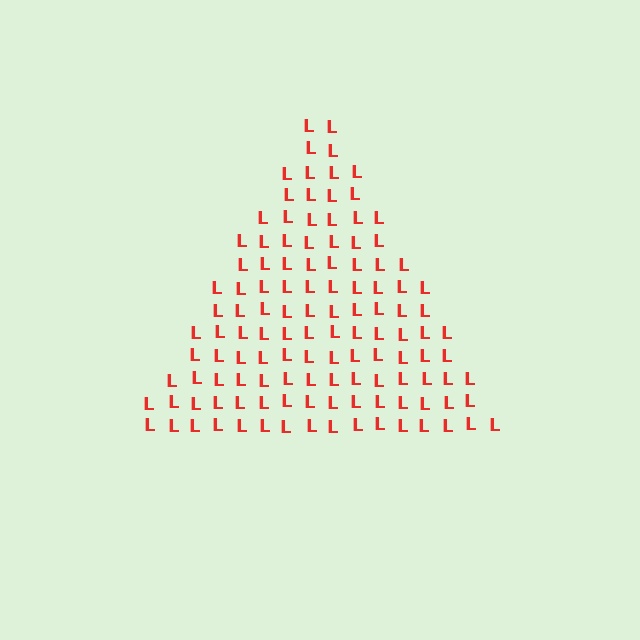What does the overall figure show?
The overall figure shows a triangle.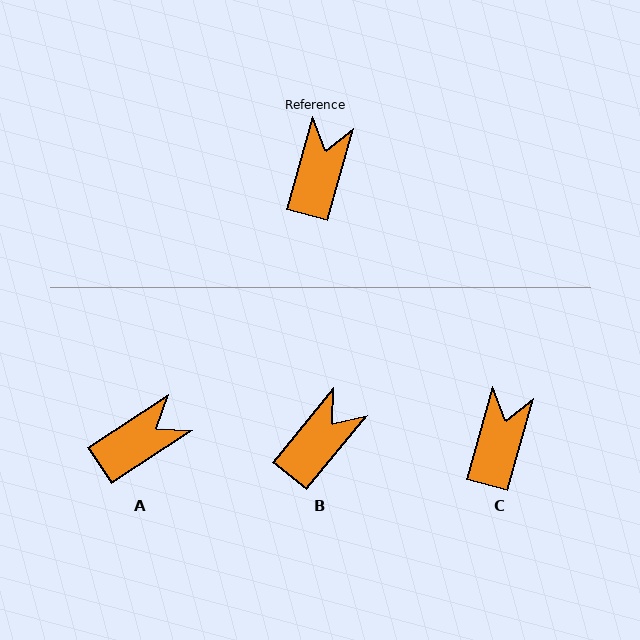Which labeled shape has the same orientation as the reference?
C.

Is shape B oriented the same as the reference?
No, it is off by about 23 degrees.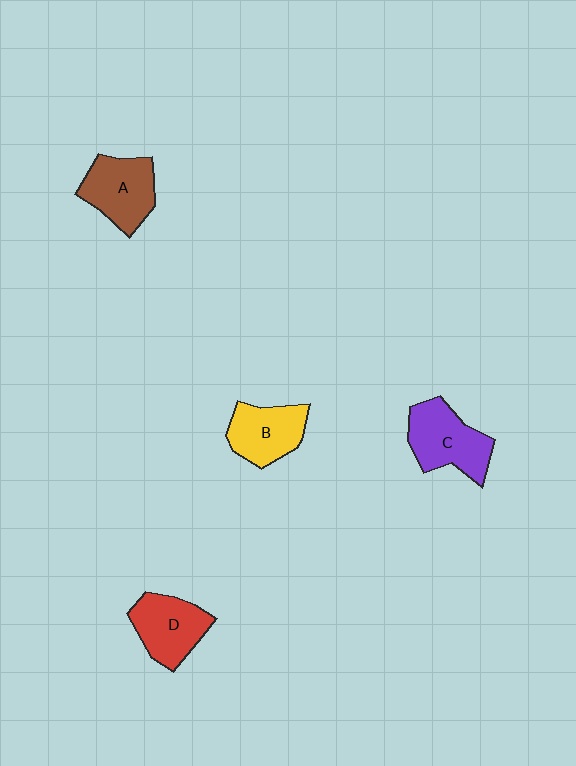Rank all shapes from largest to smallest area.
From largest to smallest: C (purple), A (brown), D (red), B (yellow).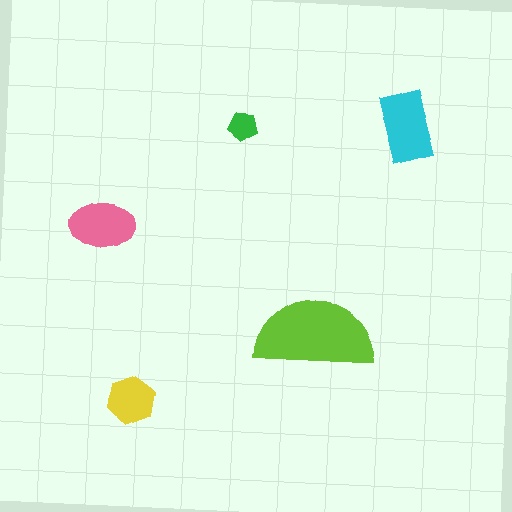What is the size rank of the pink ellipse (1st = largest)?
3rd.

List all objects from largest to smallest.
The lime semicircle, the cyan rectangle, the pink ellipse, the yellow hexagon, the green pentagon.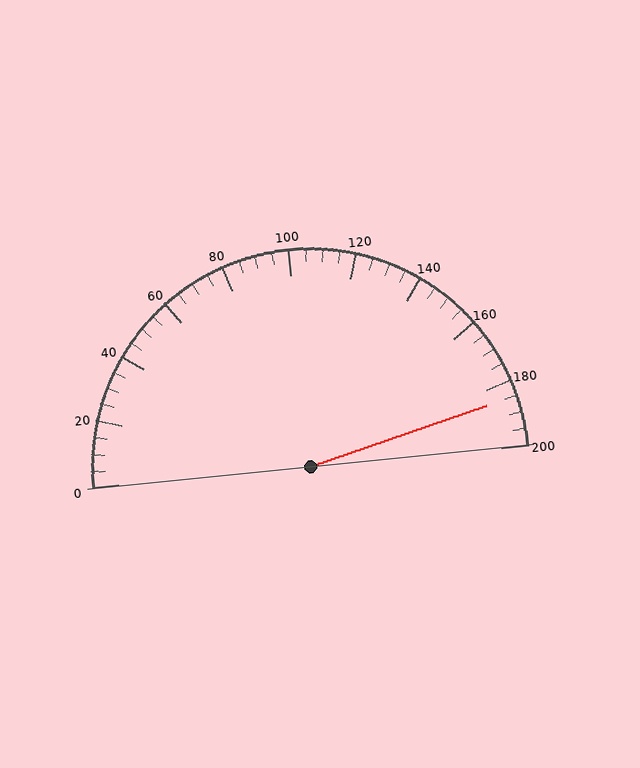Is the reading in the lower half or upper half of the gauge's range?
The reading is in the upper half of the range (0 to 200).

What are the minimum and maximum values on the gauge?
The gauge ranges from 0 to 200.